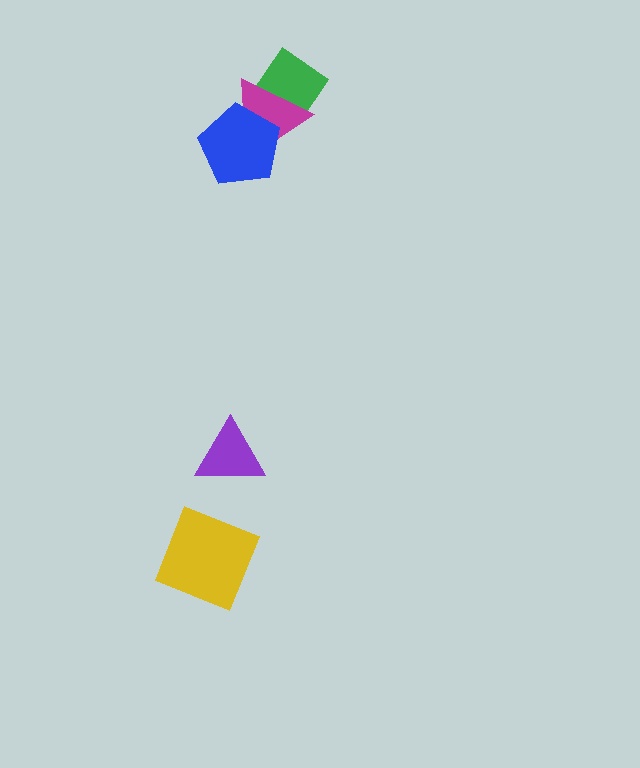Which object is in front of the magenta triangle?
The blue pentagon is in front of the magenta triangle.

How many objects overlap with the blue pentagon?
1 object overlaps with the blue pentagon.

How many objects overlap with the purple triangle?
0 objects overlap with the purple triangle.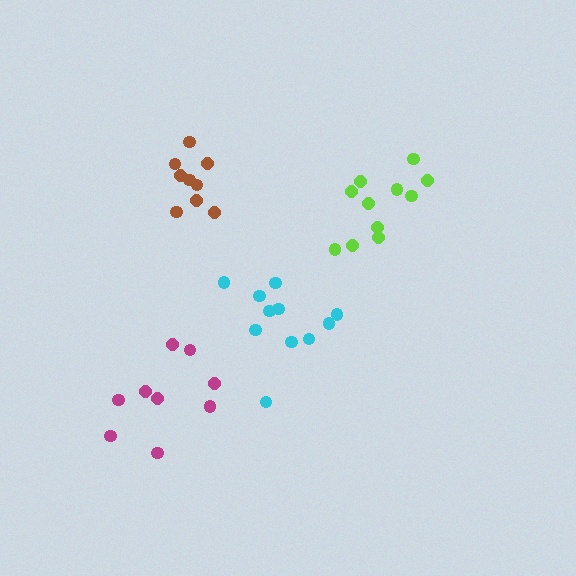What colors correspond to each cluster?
The clusters are colored: magenta, cyan, brown, lime.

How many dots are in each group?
Group 1: 9 dots, Group 2: 11 dots, Group 3: 9 dots, Group 4: 11 dots (40 total).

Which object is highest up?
The brown cluster is topmost.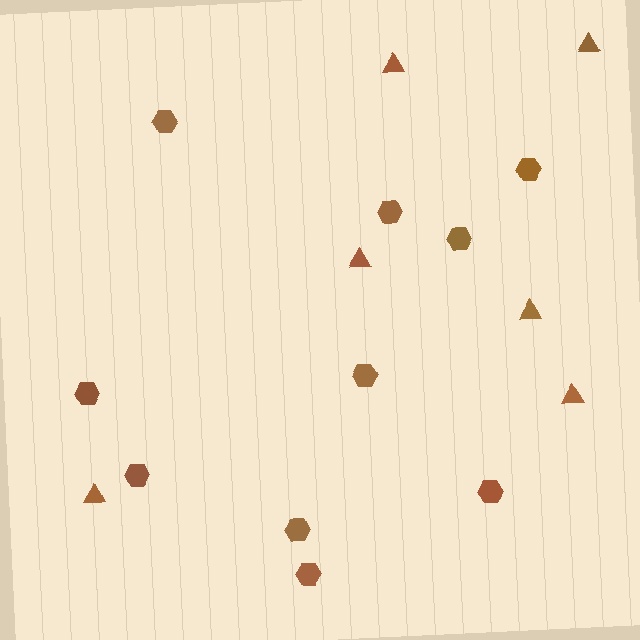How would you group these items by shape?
There are 2 groups: one group of triangles (6) and one group of hexagons (10).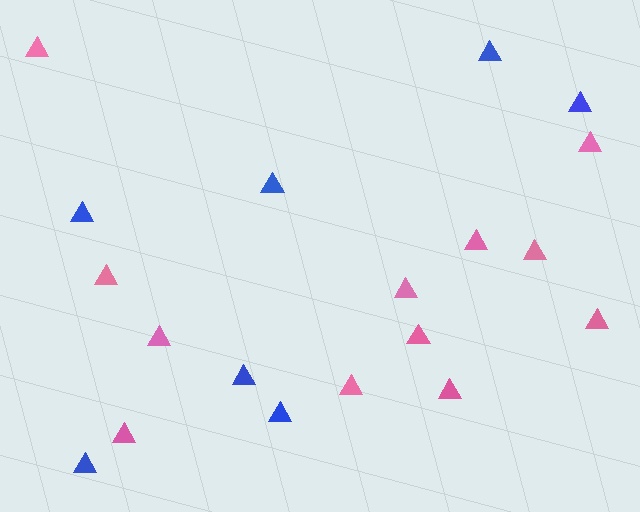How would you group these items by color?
There are 2 groups: one group of blue triangles (7) and one group of pink triangles (12).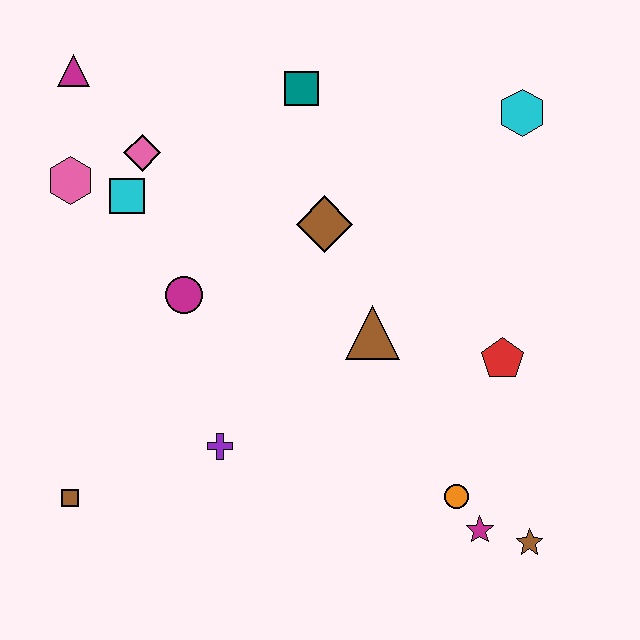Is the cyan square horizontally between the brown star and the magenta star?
No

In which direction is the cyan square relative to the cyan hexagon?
The cyan square is to the left of the cyan hexagon.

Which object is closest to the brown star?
The magenta star is closest to the brown star.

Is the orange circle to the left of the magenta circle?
No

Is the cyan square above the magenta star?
Yes